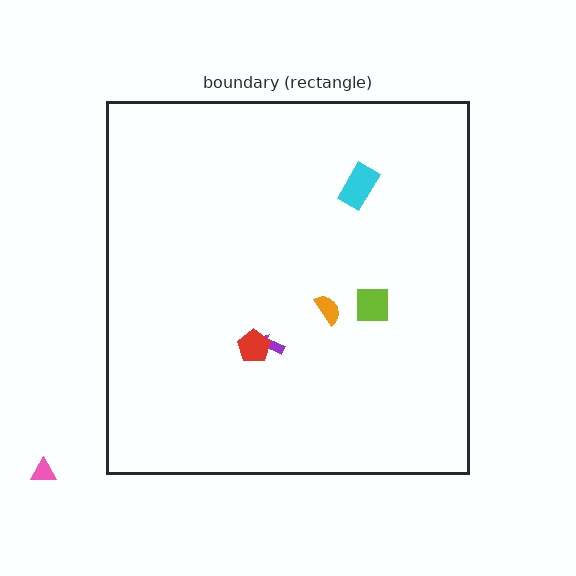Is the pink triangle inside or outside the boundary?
Outside.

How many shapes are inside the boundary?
5 inside, 1 outside.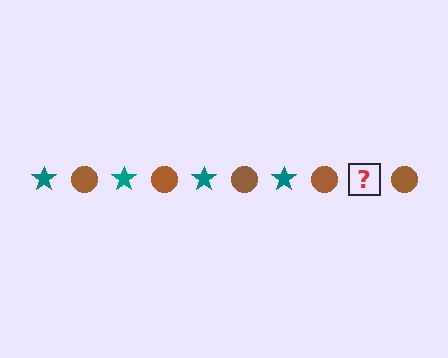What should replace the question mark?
The question mark should be replaced with a teal star.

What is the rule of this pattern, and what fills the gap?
The rule is that the pattern alternates between teal star and brown circle. The gap should be filled with a teal star.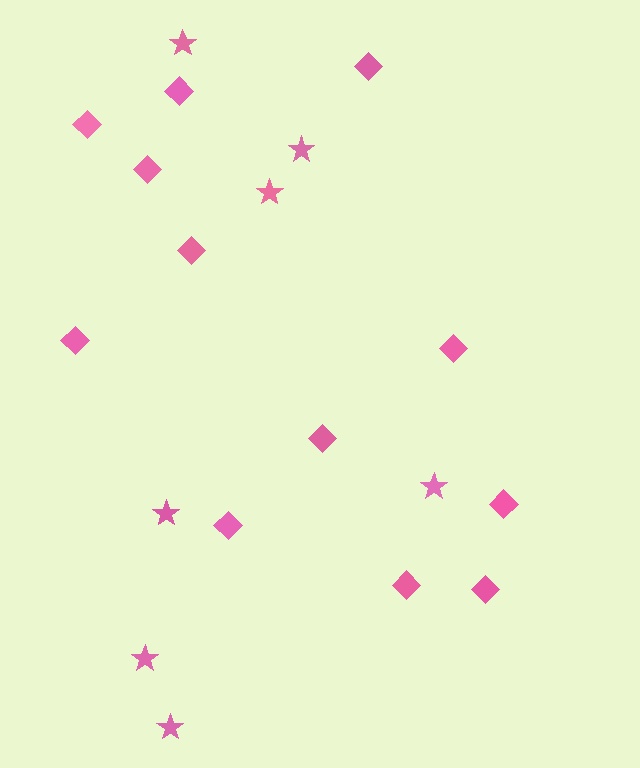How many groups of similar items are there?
There are 2 groups: one group of diamonds (12) and one group of stars (7).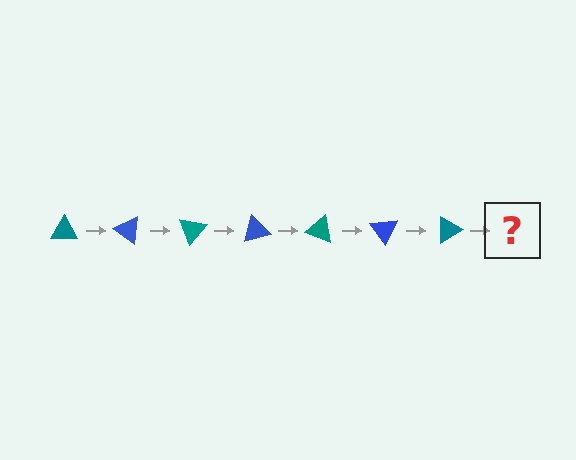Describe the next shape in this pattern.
It should be a blue triangle, rotated 245 degrees from the start.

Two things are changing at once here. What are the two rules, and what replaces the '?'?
The two rules are that it rotates 35 degrees each step and the color cycles through teal and blue. The '?' should be a blue triangle, rotated 245 degrees from the start.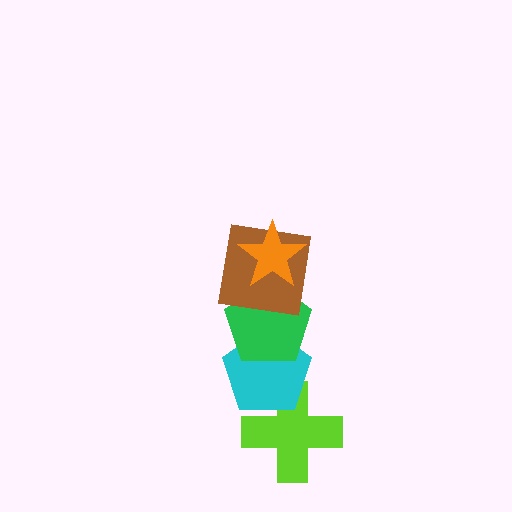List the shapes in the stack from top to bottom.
From top to bottom: the orange star, the brown square, the green pentagon, the cyan pentagon, the lime cross.